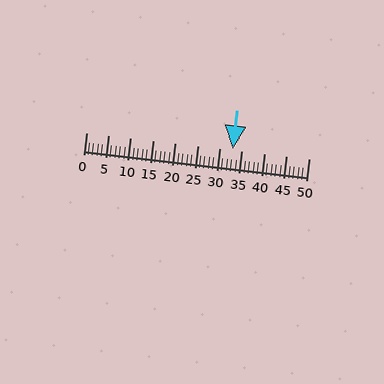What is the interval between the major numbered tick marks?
The major tick marks are spaced 5 units apart.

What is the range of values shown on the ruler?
The ruler shows values from 0 to 50.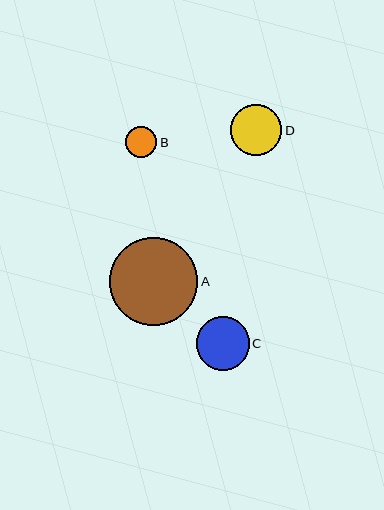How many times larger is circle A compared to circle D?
Circle A is approximately 1.7 times the size of circle D.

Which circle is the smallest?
Circle B is the smallest with a size of approximately 31 pixels.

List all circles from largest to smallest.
From largest to smallest: A, C, D, B.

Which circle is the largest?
Circle A is the largest with a size of approximately 88 pixels.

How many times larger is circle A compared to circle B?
Circle A is approximately 2.8 times the size of circle B.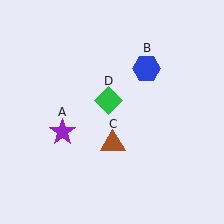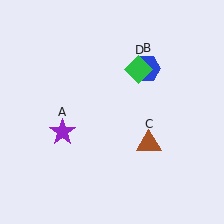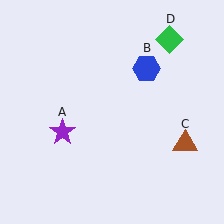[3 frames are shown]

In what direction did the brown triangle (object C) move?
The brown triangle (object C) moved right.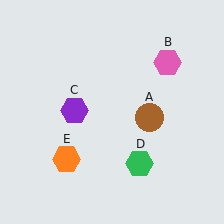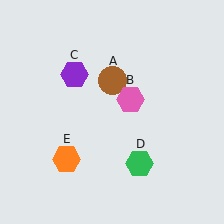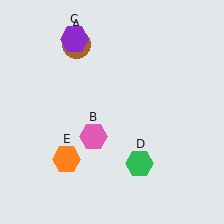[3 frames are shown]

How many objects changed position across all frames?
3 objects changed position: brown circle (object A), pink hexagon (object B), purple hexagon (object C).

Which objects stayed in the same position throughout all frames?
Green hexagon (object D) and orange hexagon (object E) remained stationary.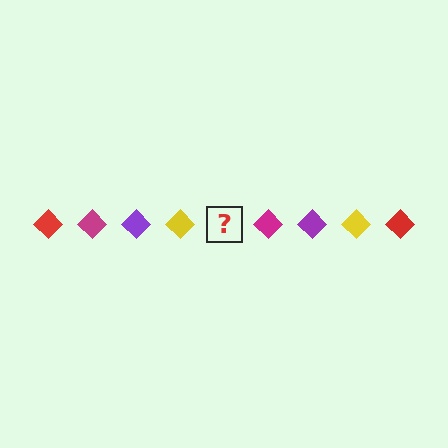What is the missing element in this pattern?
The missing element is a red diamond.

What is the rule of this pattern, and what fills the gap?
The rule is that the pattern cycles through red, magenta, purple, yellow diamonds. The gap should be filled with a red diamond.